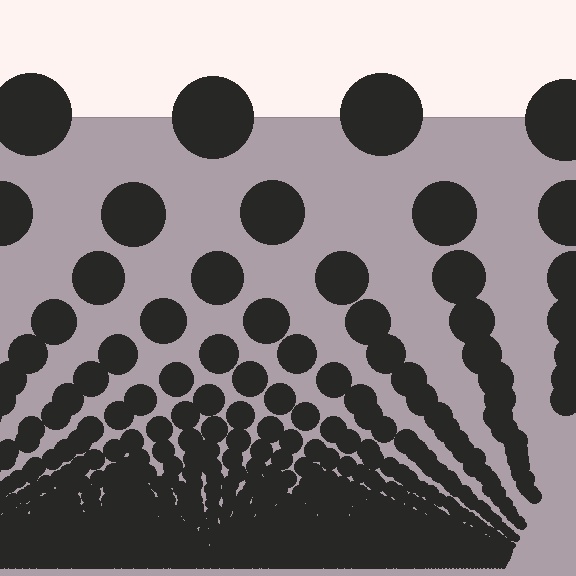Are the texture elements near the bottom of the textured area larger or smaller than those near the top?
Smaller. The gradient is inverted — elements near the bottom are smaller and denser.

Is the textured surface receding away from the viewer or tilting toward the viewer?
The surface appears to tilt toward the viewer. Texture elements get larger and sparser toward the top.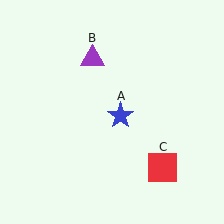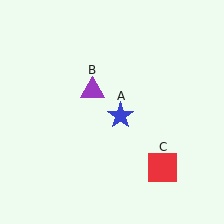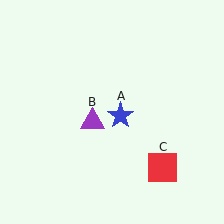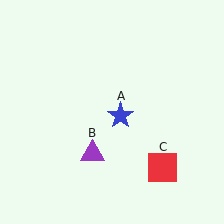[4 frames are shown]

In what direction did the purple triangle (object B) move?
The purple triangle (object B) moved down.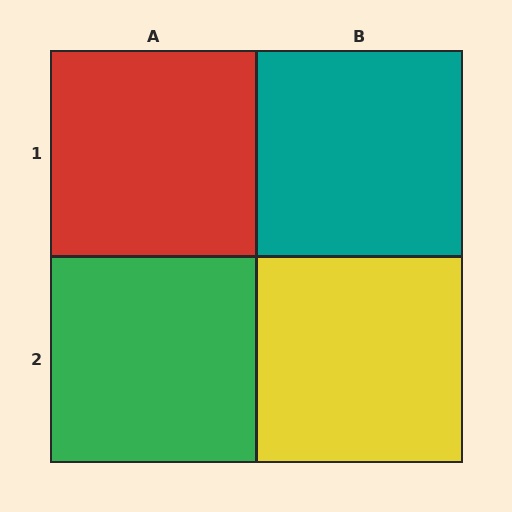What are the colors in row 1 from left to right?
Red, teal.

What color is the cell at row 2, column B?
Yellow.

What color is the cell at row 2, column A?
Green.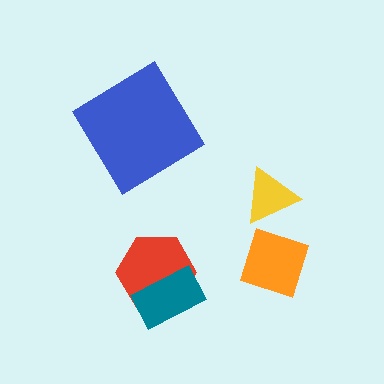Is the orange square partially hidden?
No, no other shape covers it.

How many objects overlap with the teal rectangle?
1 object overlaps with the teal rectangle.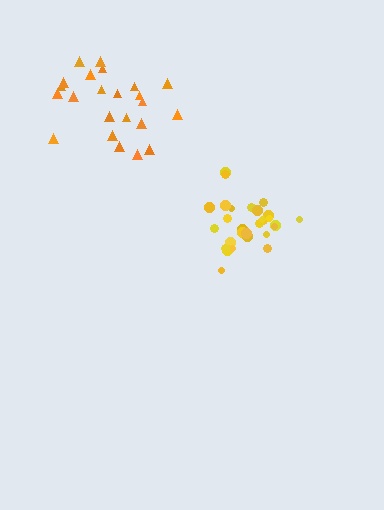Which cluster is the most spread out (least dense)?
Orange.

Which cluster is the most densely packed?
Yellow.